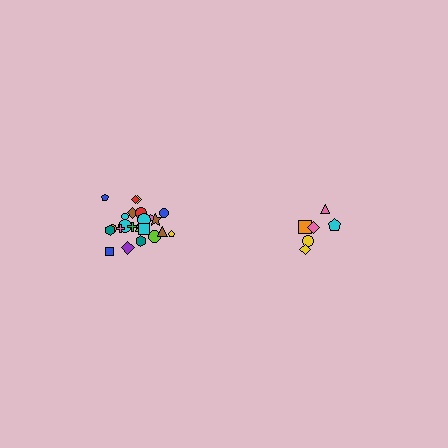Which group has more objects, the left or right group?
The left group.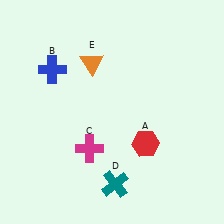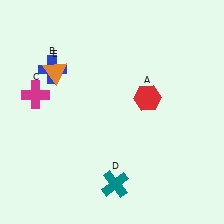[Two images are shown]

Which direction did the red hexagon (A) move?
The red hexagon (A) moved up.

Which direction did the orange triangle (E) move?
The orange triangle (E) moved left.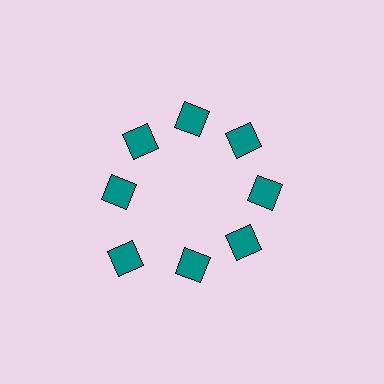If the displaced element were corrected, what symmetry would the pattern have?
It would have 8-fold rotational symmetry — the pattern would map onto itself every 45 degrees.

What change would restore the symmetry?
The symmetry would be restored by moving it inward, back onto the ring so that all 8 squares sit at equal angles and equal distance from the center.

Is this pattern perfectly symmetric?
No. The 8 teal squares are arranged in a ring, but one element near the 8 o'clock position is pushed outward from the center, breaking the 8-fold rotational symmetry.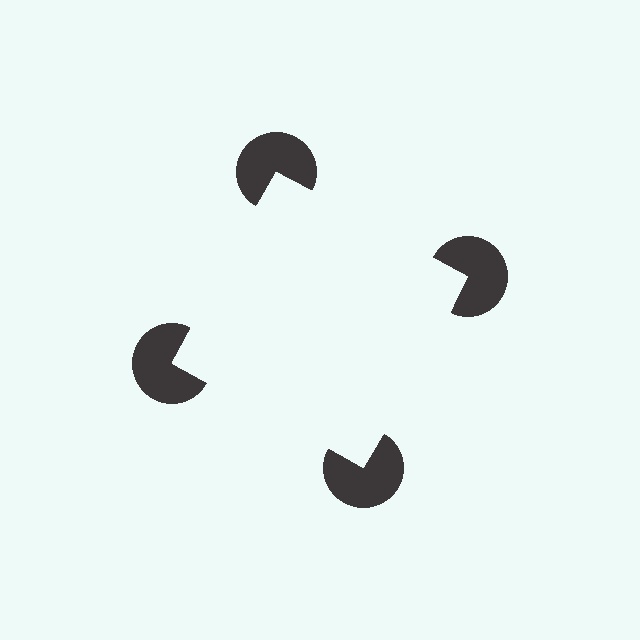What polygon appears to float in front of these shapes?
An illusory square — its edges are inferred from the aligned wedge cuts in the pac-man discs, not physically drawn.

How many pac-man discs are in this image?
There are 4 — one at each vertex of the illusory square.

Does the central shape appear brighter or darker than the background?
It typically appears slightly brighter than the background, even though no actual brightness change is drawn.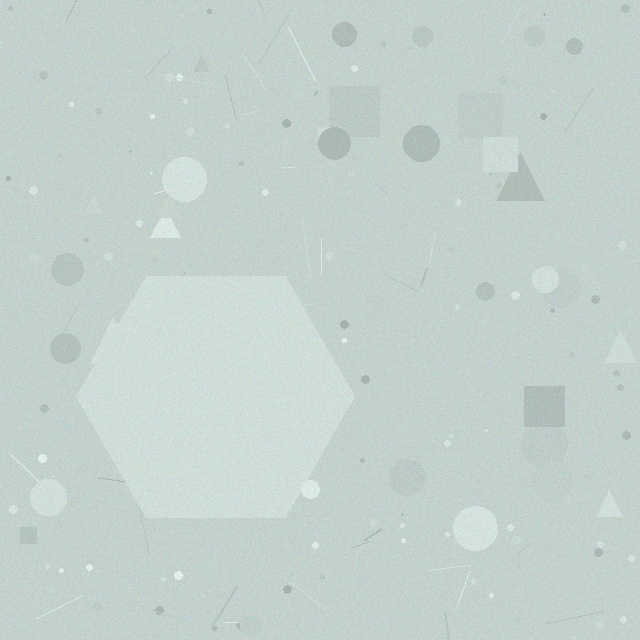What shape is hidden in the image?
A hexagon is hidden in the image.